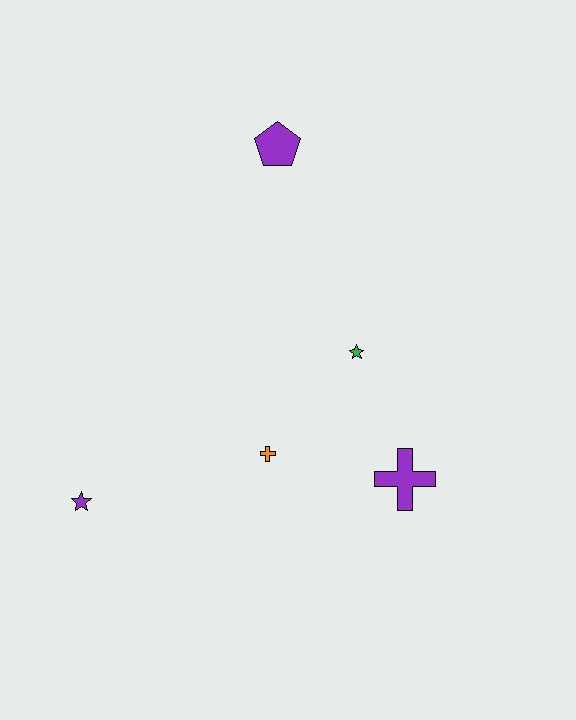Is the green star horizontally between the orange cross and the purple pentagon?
No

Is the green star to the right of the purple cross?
No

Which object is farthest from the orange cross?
The purple pentagon is farthest from the orange cross.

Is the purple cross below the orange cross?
Yes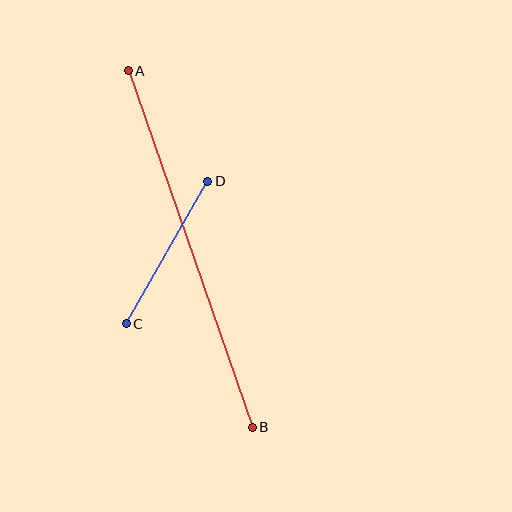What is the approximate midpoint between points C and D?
The midpoint is at approximately (167, 252) pixels.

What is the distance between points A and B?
The distance is approximately 377 pixels.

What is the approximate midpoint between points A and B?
The midpoint is at approximately (190, 249) pixels.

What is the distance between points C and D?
The distance is approximately 164 pixels.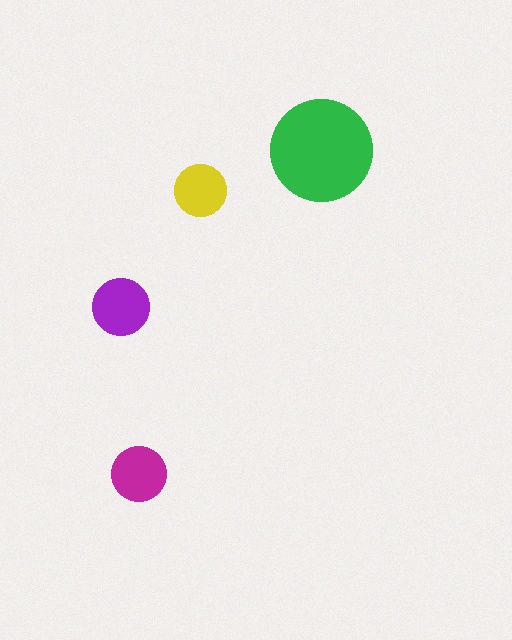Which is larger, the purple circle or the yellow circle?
The purple one.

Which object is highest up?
The green circle is topmost.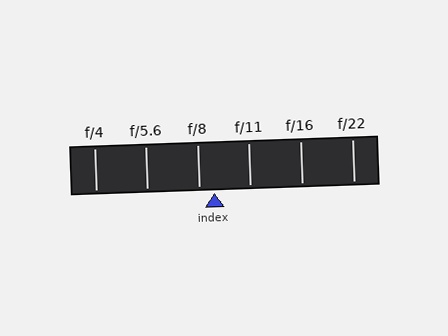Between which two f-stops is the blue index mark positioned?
The index mark is between f/8 and f/11.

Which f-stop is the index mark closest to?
The index mark is closest to f/8.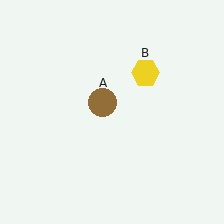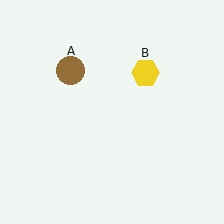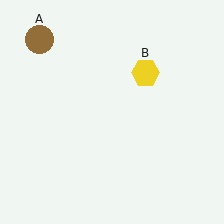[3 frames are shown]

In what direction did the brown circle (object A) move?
The brown circle (object A) moved up and to the left.